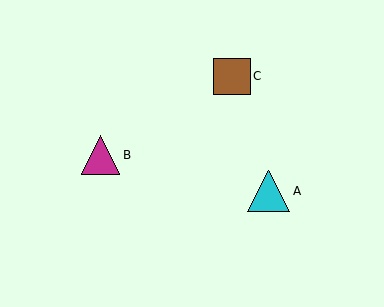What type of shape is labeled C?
Shape C is a brown square.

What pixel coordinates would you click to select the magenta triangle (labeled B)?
Click at (100, 155) to select the magenta triangle B.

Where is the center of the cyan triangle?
The center of the cyan triangle is at (269, 191).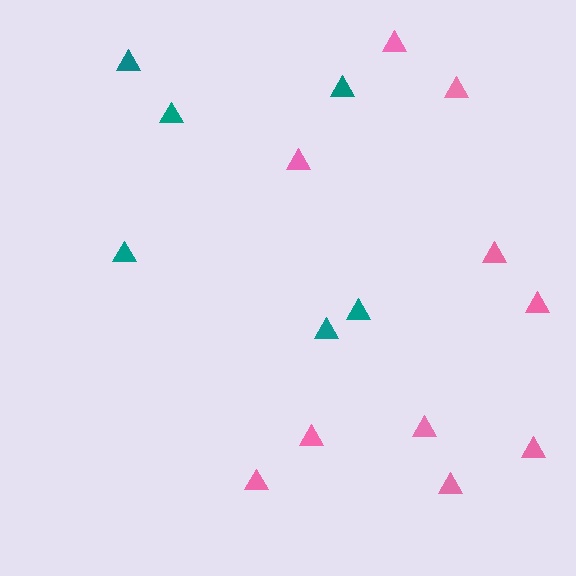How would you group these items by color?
There are 2 groups: one group of teal triangles (6) and one group of pink triangles (10).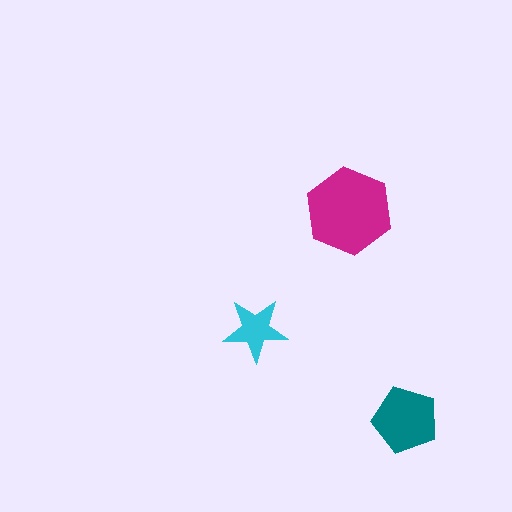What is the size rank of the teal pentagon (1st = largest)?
2nd.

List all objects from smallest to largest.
The cyan star, the teal pentagon, the magenta hexagon.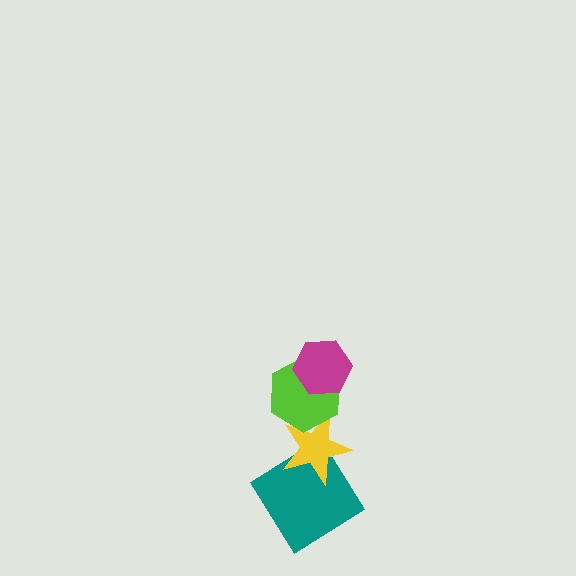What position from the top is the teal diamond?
The teal diamond is 4th from the top.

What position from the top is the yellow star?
The yellow star is 3rd from the top.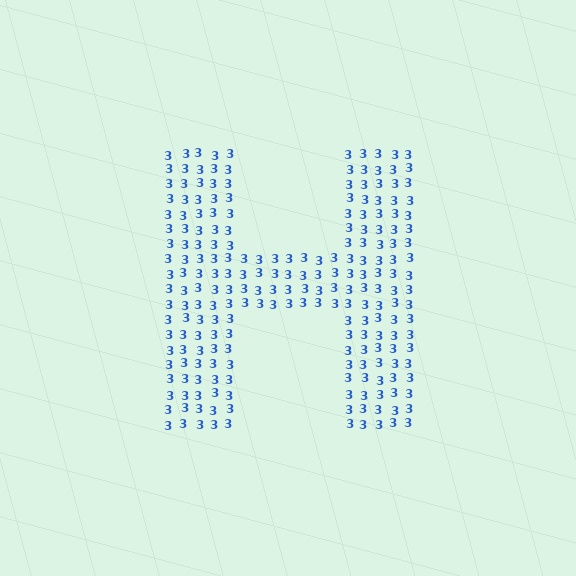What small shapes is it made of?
It is made of small digit 3's.